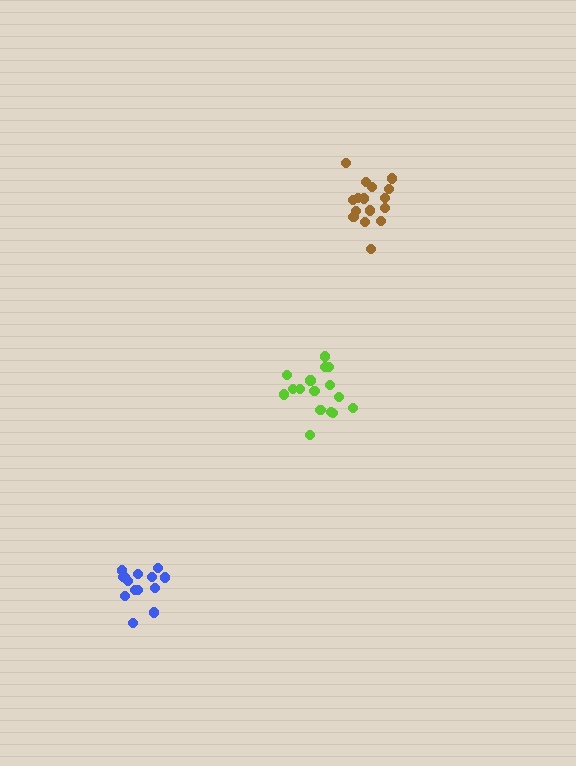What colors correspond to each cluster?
The clusters are colored: brown, blue, lime.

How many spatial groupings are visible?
There are 3 spatial groupings.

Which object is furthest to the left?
The blue cluster is leftmost.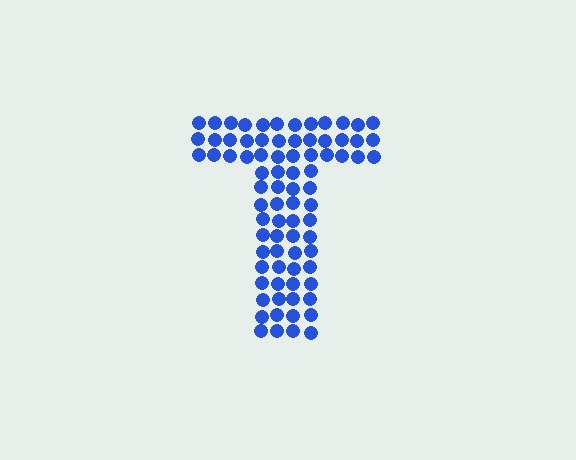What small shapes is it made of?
It is made of small circles.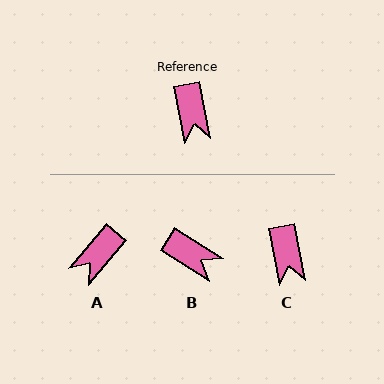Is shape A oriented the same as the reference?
No, it is off by about 51 degrees.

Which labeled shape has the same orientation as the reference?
C.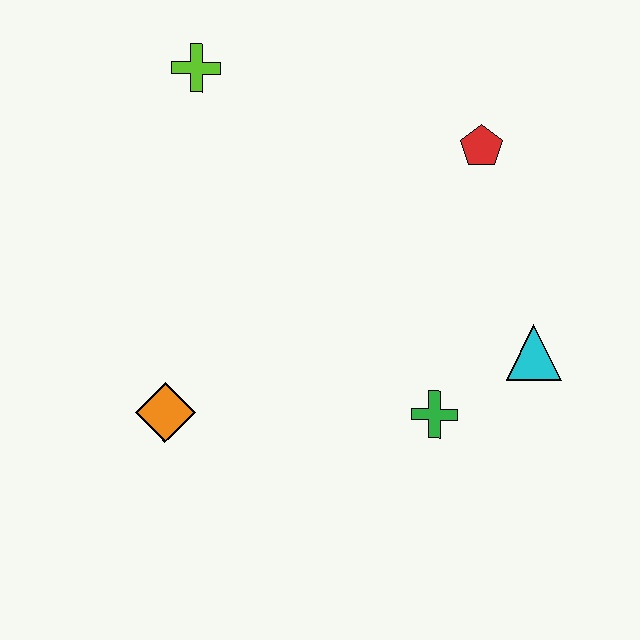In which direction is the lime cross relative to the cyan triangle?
The lime cross is to the left of the cyan triangle.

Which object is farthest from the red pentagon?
The orange diamond is farthest from the red pentagon.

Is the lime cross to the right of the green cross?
No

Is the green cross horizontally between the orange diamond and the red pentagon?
Yes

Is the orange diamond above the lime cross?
No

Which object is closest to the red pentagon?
The cyan triangle is closest to the red pentagon.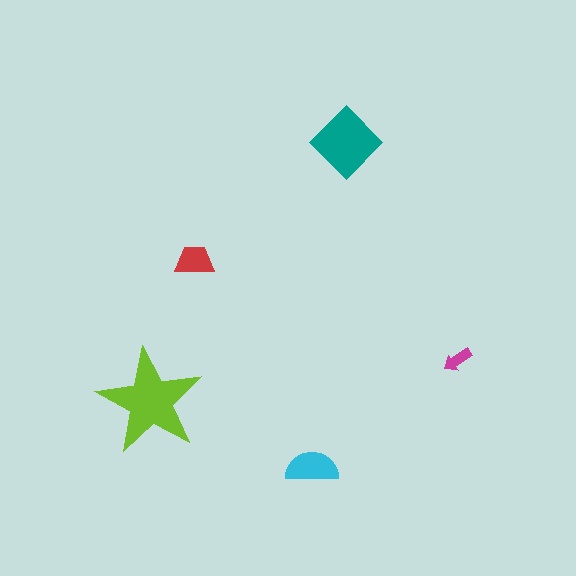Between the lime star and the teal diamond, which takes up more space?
The lime star.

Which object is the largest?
The lime star.